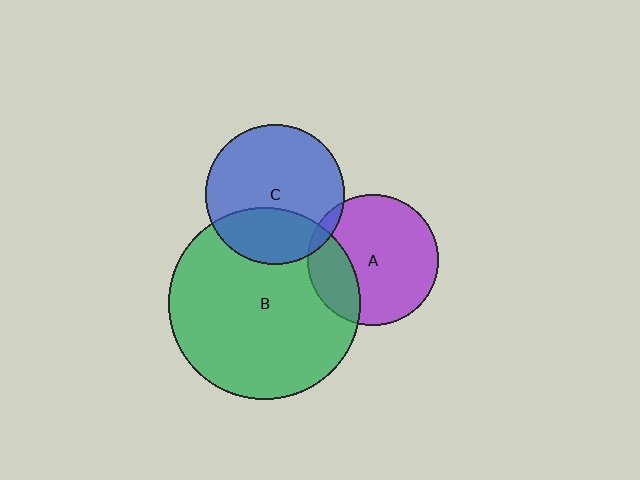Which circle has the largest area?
Circle B (green).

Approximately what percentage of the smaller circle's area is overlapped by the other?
Approximately 5%.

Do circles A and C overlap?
Yes.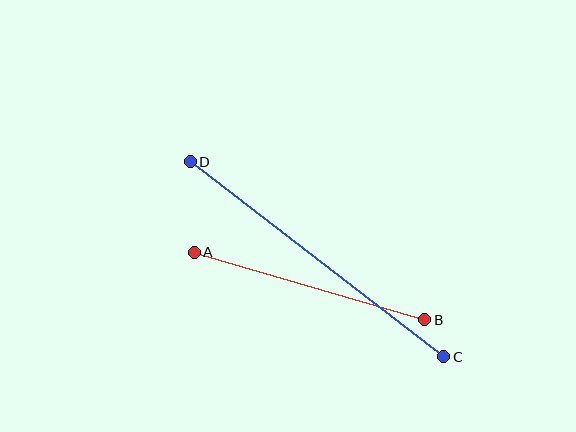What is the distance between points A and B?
The distance is approximately 240 pixels.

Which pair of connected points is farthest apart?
Points C and D are farthest apart.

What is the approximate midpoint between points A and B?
The midpoint is at approximately (309, 286) pixels.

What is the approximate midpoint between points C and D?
The midpoint is at approximately (317, 259) pixels.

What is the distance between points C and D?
The distance is approximately 320 pixels.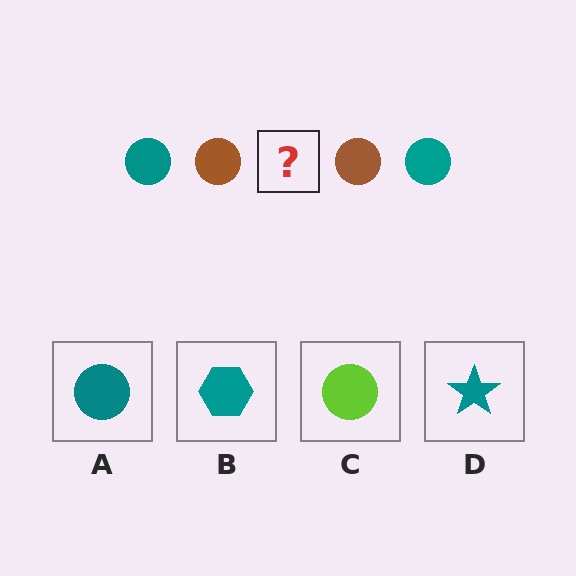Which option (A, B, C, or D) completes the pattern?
A.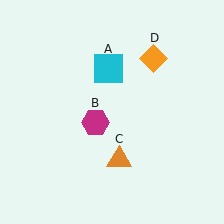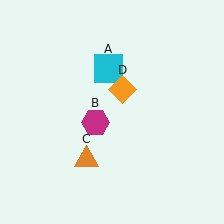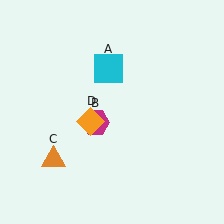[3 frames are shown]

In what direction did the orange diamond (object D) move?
The orange diamond (object D) moved down and to the left.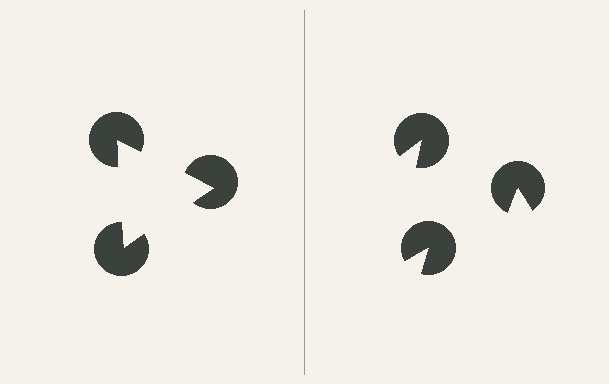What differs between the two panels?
The pac-man discs are positioned identically on both sides; only the wedge orientations differ. On the left they align to a triangle; on the right they are misaligned.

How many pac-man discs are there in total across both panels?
6 — 3 on each side.